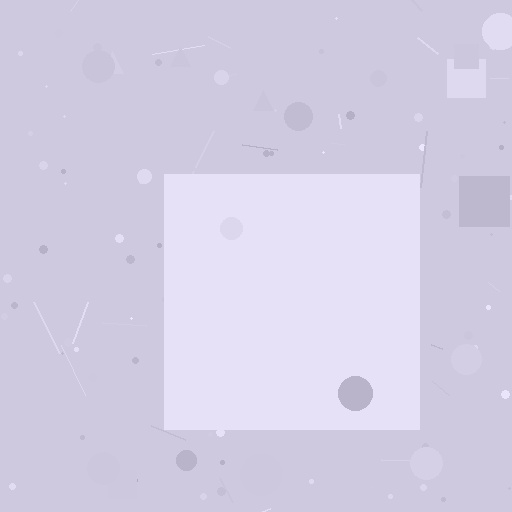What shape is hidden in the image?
A square is hidden in the image.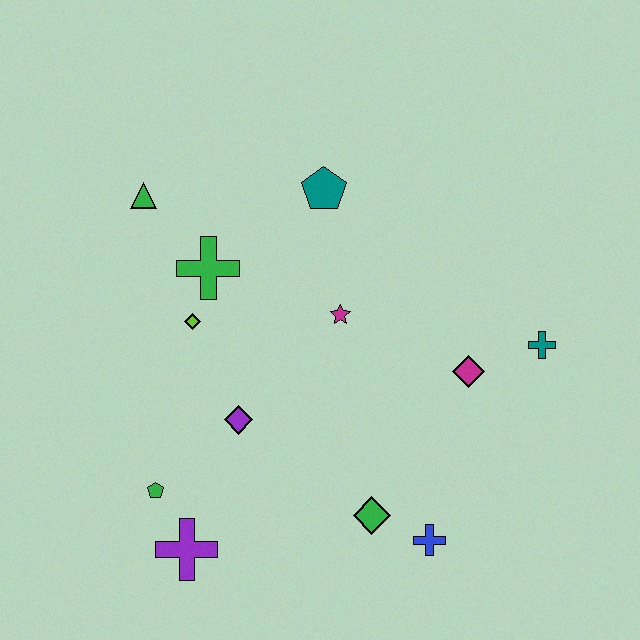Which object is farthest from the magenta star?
The purple cross is farthest from the magenta star.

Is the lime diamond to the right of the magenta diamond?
No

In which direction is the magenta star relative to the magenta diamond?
The magenta star is to the left of the magenta diamond.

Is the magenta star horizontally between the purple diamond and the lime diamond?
No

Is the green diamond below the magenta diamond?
Yes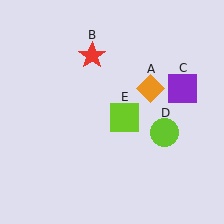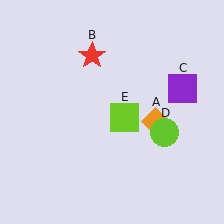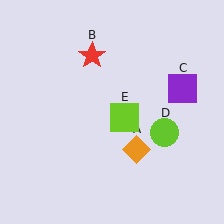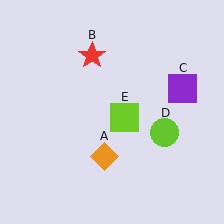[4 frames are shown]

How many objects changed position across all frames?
1 object changed position: orange diamond (object A).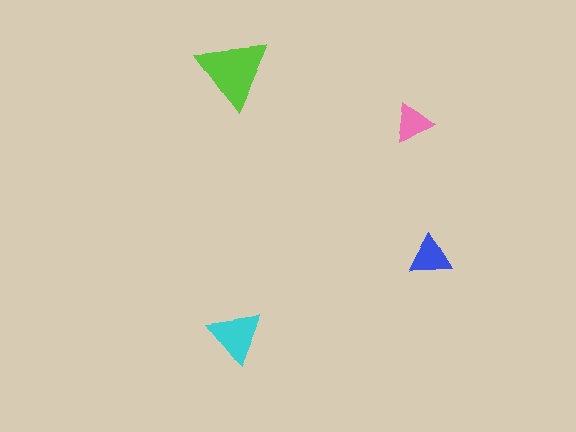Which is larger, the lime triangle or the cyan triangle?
The lime one.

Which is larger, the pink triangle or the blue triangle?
The blue one.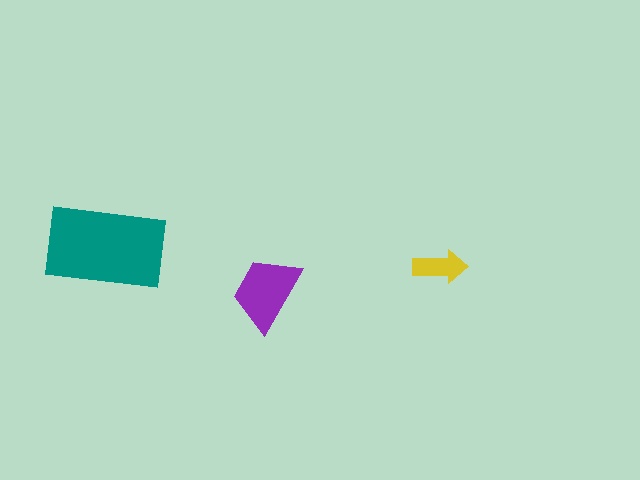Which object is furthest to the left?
The teal rectangle is leftmost.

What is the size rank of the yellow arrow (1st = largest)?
3rd.